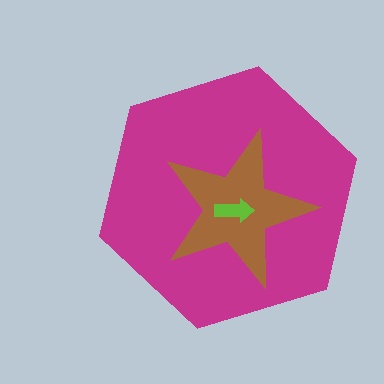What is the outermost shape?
The magenta hexagon.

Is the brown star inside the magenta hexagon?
Yes.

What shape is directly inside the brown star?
The lime arrow.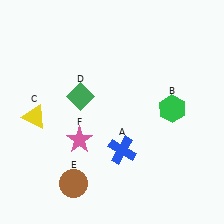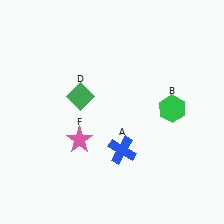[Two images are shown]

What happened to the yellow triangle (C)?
The yellow triangle (C) was removed in Image 2. It was in the bottom-left area of Image 1.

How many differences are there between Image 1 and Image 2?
There are 2 differences between the two images.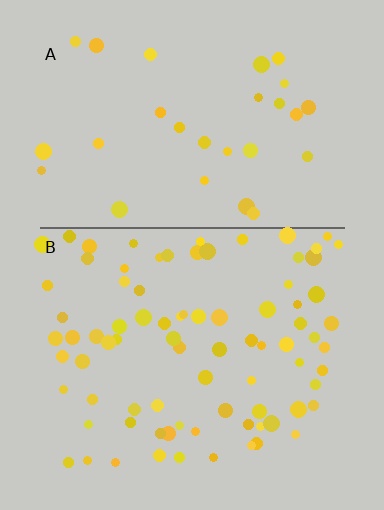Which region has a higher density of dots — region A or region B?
B (the bottom).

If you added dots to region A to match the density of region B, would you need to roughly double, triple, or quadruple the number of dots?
Approximately triple.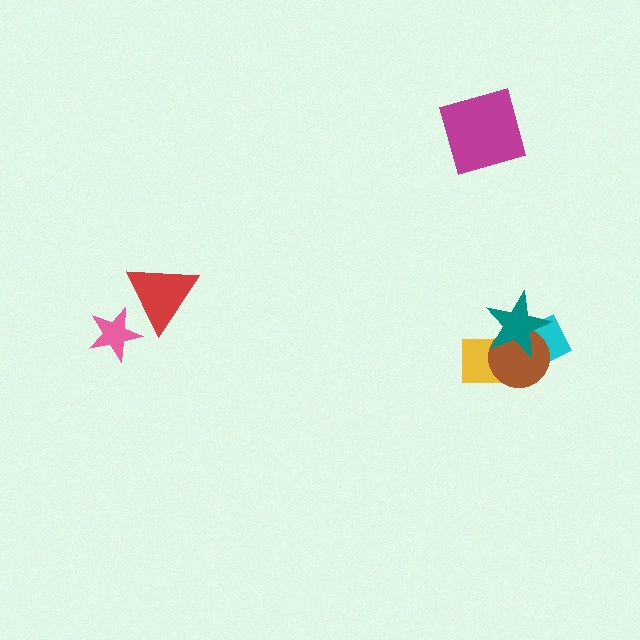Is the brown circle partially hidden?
Yes, it is partially covered by another shape.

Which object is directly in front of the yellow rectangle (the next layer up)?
The cyan rectangle is directly in front of the yellow rectangle.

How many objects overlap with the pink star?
1 object overlaps with the pink star.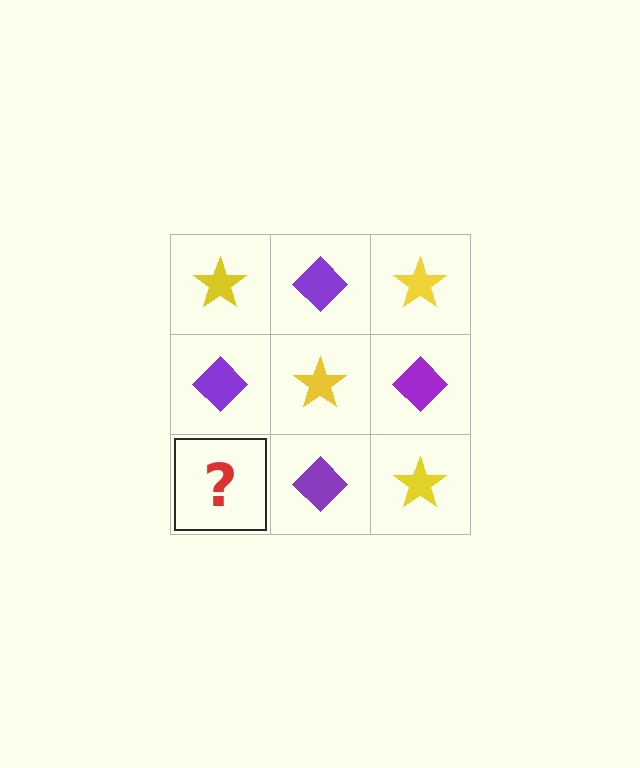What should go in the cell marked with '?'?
The missing cell should contain a yellow star.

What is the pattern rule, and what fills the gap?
The rule is that it alternates yellow star and purple diamond in a checkerboard pattern. The gap should be filled with a yellow star.